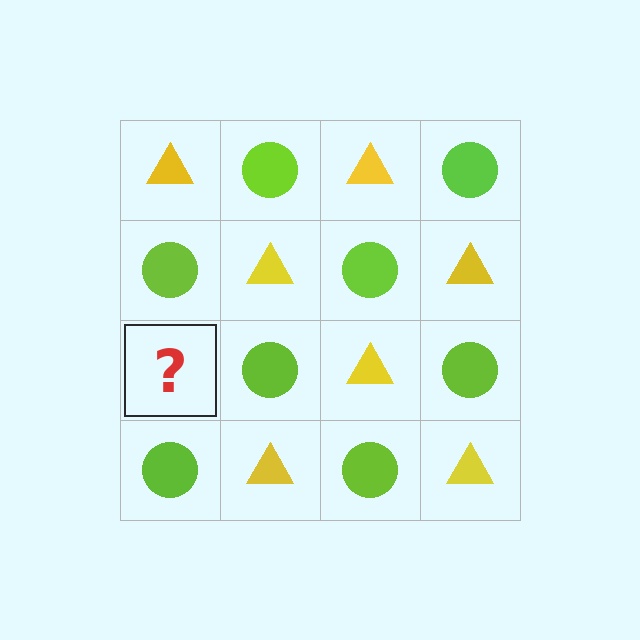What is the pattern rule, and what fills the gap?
The rule is that it alternates yellow triangle and lime circle in a checkerboard pattern. The gap should be filled with a yellow triangle.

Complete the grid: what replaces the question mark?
The question mark should be replaced with a yellow triangle.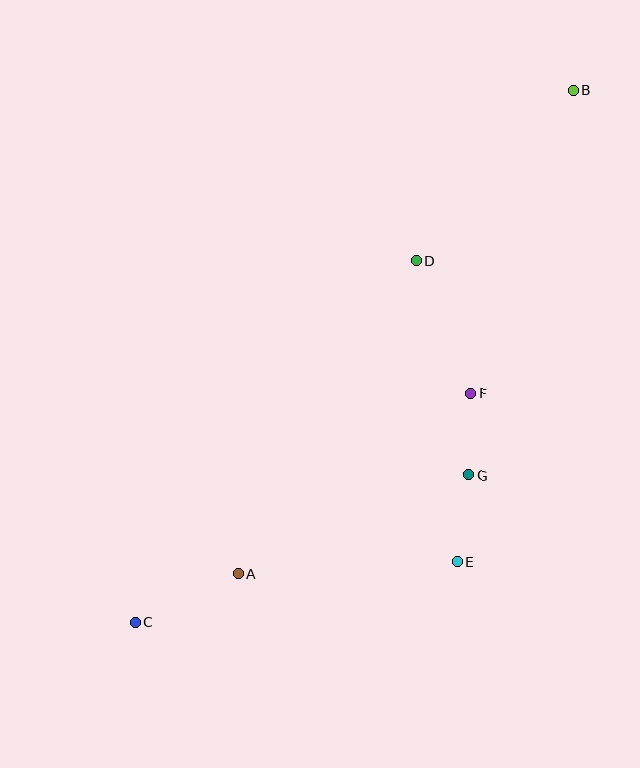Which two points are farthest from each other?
Points B and C are farthest from each other.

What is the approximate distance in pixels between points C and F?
The distance between C and F is approximately 407 pixels.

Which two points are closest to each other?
Points F and G are closest to each other.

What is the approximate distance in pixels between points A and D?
The distance between A and D is approximately 360 pixels.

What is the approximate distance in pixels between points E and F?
The distance between E and F is approximately 169 pixels.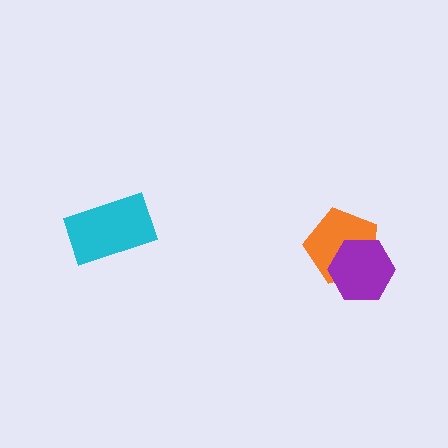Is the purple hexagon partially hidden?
No, no other shape covers it.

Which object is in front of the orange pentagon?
The purple hexagon is in front of the orange pentagon.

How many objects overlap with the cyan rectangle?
0 objects overlap with the cyan rectangle.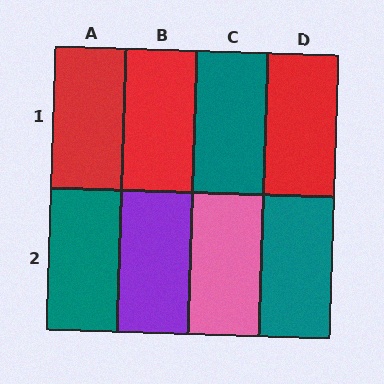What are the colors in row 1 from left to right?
Red, red, teal, red.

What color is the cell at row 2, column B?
Purple.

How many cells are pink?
1 cell is pink.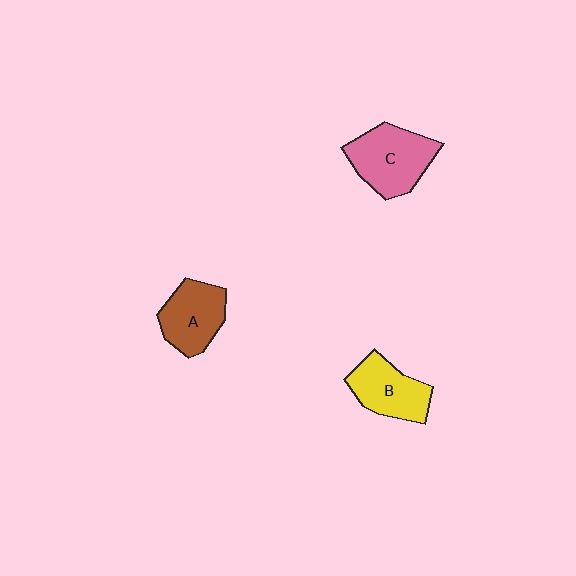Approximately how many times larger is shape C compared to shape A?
Approximately 1.2 times.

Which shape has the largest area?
Shape C (pink).